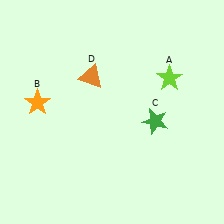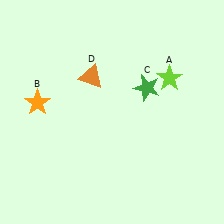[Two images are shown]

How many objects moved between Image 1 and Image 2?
1 object moved between the two images.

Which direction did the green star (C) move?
The green star (C) moved up.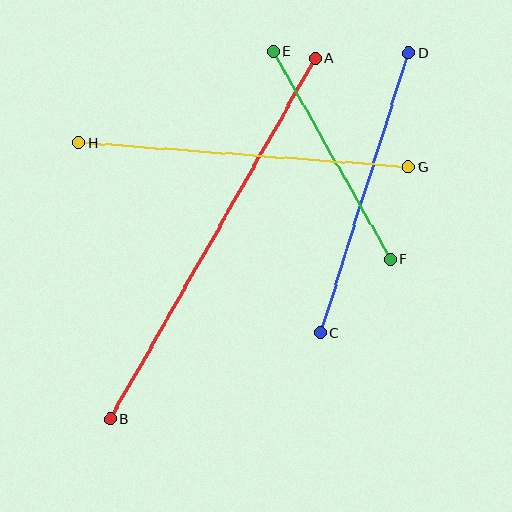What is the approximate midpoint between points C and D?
The midpoint is at approximately (364, 193) pixels.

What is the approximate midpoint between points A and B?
The midpoint is at approximately (213, 239) pixels.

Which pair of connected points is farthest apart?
Points A and B are farthest apart.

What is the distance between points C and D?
The distance is approximately 293 pixels.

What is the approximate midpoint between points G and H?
The midpoint is at approximately (244, 155) pixels.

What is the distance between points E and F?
The distance is approximately 239 pixels.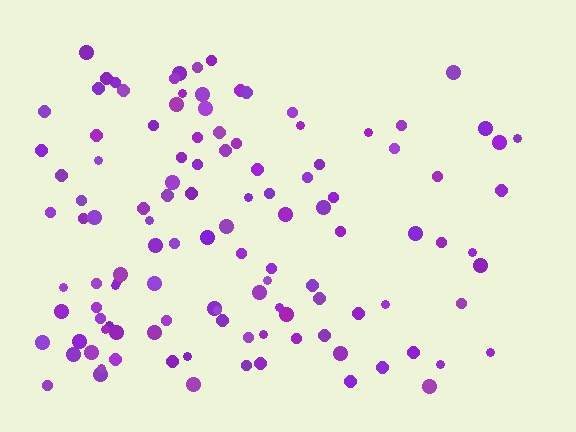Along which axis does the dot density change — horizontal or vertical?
Horizontal.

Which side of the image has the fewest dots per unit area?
The right.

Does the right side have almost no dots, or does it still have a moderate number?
Still a moderate number, just noticeably fewer than the left.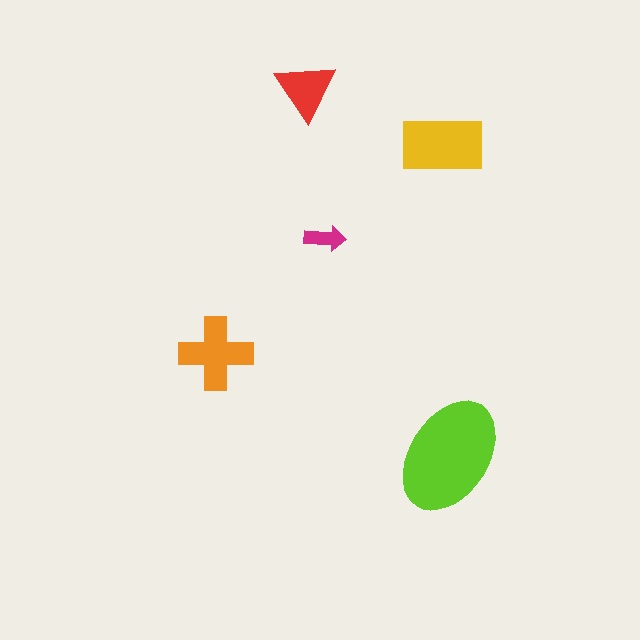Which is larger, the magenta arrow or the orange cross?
The orange cross.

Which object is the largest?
The lime ellipse.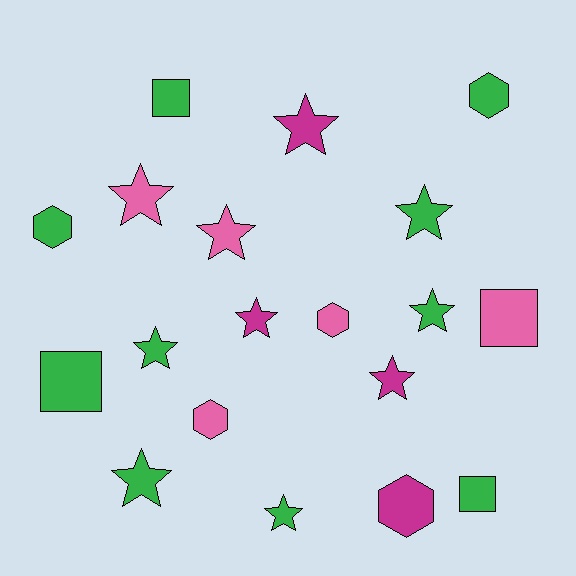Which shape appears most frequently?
Star, with 10 objects.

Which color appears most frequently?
Green, with 10 objects.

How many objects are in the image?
There are 19 objects.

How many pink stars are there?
There are 2 pink stars.